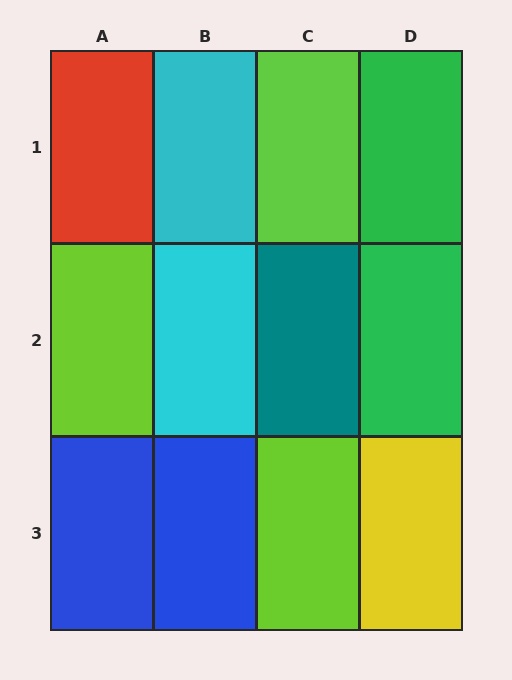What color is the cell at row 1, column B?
Cyan.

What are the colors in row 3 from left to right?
Blue, blue, lime, yellow.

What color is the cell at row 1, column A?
Red.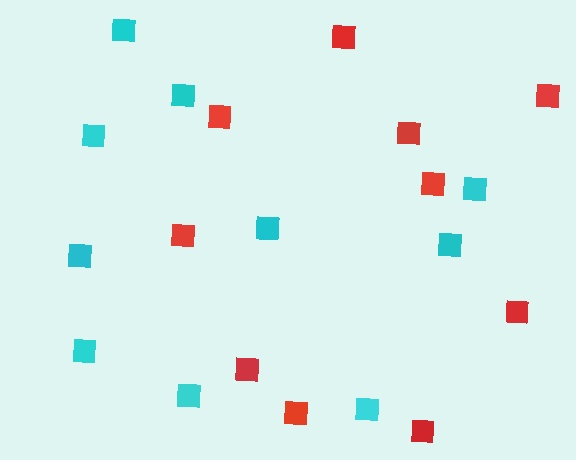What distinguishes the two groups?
There are 2 groups: one group of red squares (10) and one group of cyan squares (10).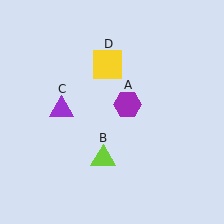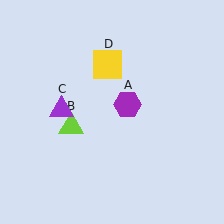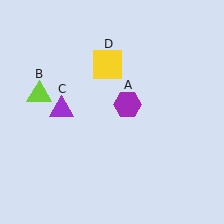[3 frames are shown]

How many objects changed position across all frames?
1 object changed position: lime triangle (object B).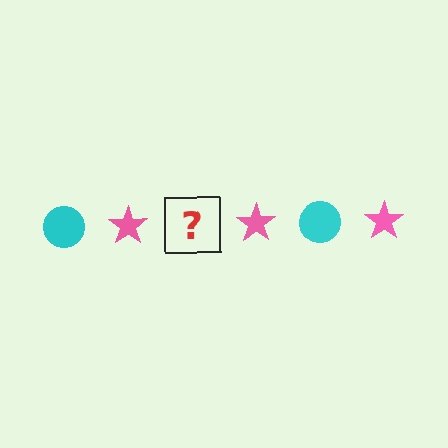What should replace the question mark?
The question mark should be replaced with a cyan circle.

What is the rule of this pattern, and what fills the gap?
The rule is that the pattern alternates between cyan circle and pink star. The gap should be filled with a cyan circle.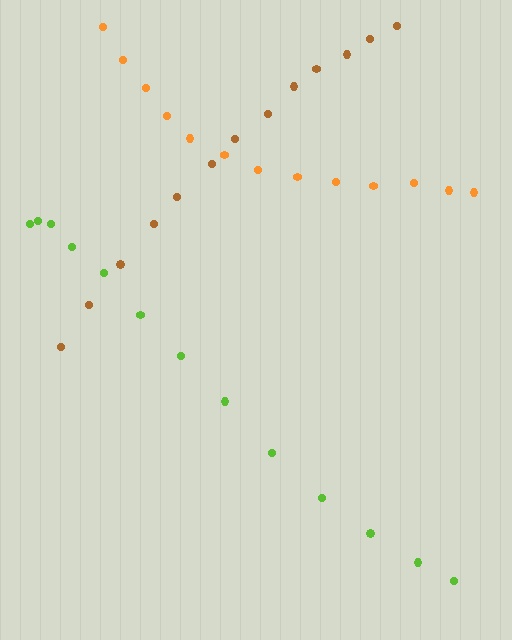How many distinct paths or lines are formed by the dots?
There are 3 distinct paths.